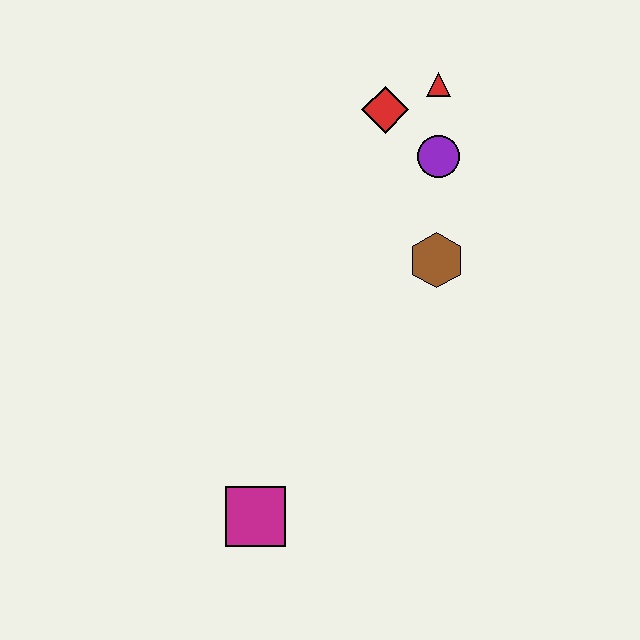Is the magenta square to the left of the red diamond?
Yes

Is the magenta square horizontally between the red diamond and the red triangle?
No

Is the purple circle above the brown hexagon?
Yes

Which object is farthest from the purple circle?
The magenta square is farthest from the purple circle.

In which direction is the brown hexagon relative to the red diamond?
The brown hexagon is below the red diamond.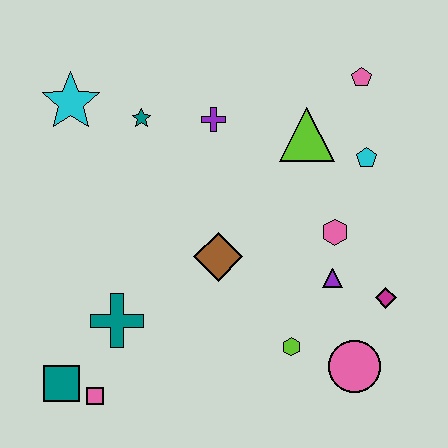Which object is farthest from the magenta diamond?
The cyan star is farthest from the magenta diamond.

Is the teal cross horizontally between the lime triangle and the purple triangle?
No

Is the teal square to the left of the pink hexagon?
Yes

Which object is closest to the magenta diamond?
The purple triangle is closest to the magenta diamond.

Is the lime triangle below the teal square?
No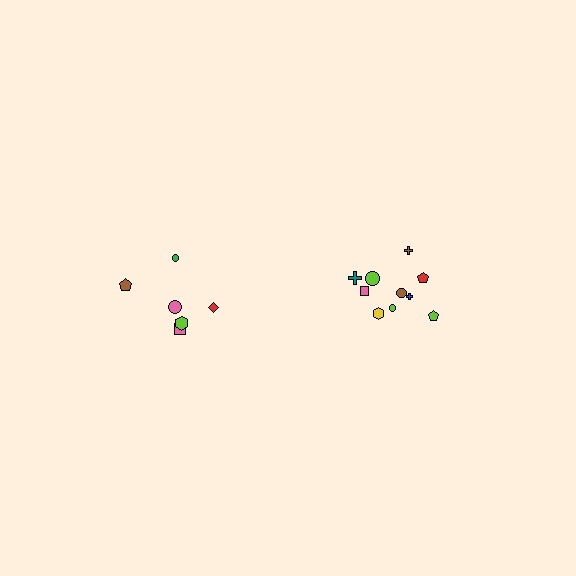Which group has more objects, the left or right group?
The right group.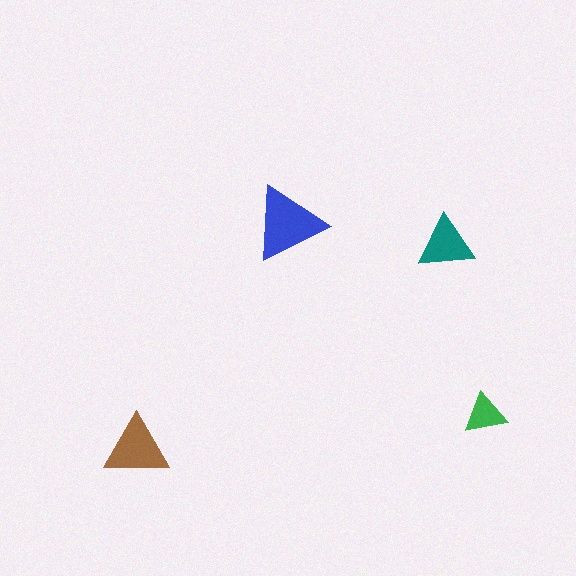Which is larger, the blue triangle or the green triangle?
The blue one.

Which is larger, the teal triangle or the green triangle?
The teal one.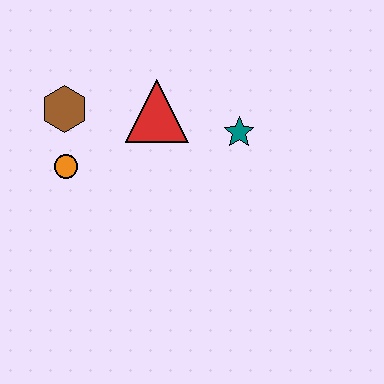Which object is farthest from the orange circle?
The teal star is farthest from the orange circle.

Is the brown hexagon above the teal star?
Yes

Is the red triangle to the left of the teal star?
Yes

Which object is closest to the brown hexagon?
The orange circle is closest to the brown hexagon.